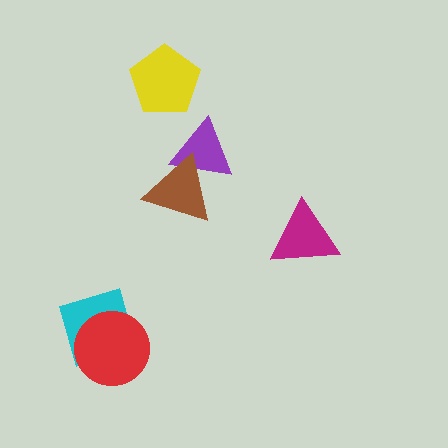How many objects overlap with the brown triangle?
1 object overlaps with the brown triangle.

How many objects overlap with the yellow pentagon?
0 objects overlap with the yellow pentagon.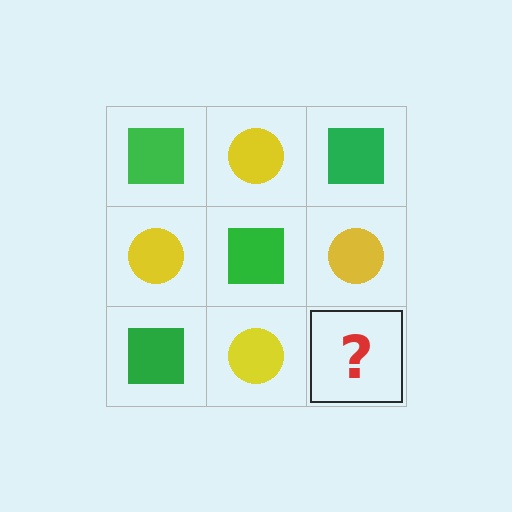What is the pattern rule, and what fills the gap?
The rule is that it alternates green square and yellow circle in a checkerboard pattern. The gap should be filled with a green square.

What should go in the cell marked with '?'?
The missing cell should contain a green square.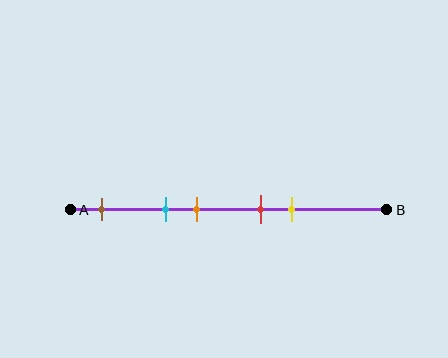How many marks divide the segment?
There are 5 marks dividing the segment.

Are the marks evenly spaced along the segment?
No, the marks are not evenly spaced.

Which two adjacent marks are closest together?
The red and yellow marks are the closest adjacent pair.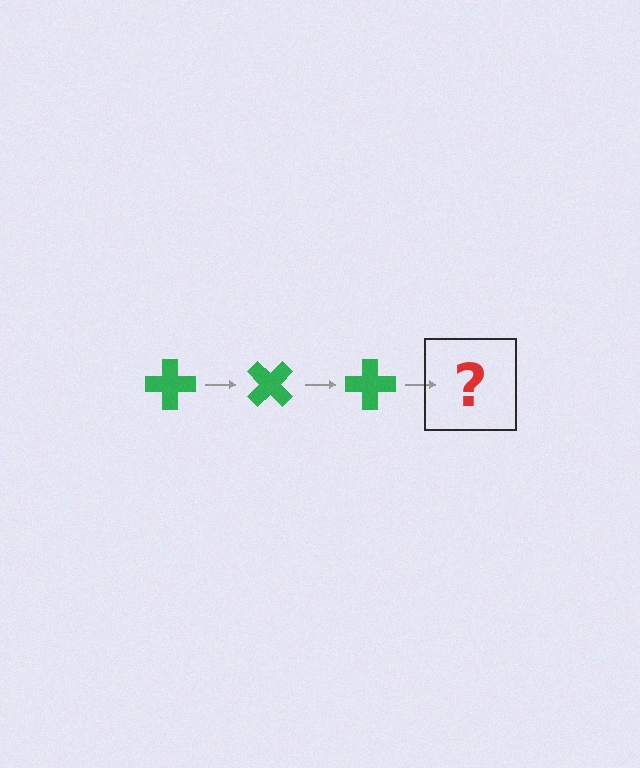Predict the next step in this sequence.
The next step is a green cross rotated 135 degrees.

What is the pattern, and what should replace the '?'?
The pattern is that the cross rotates 45 degrees each step. The '?' should be a green cross rotated 135 degrees.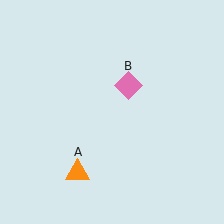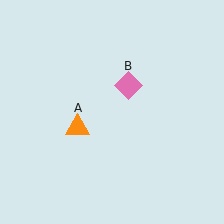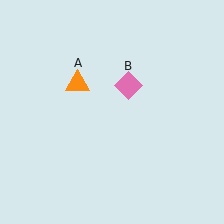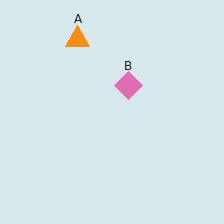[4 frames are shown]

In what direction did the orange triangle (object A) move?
The orange triangle (object A) moved up.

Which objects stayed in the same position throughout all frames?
Pink diamond (object B) remained stationary.